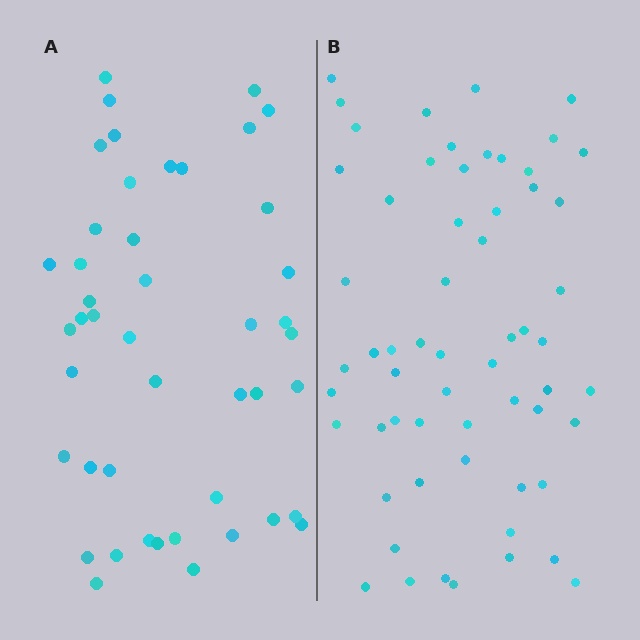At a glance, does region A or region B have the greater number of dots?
Region B (the right region) has more dots.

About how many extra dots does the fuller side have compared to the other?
Region B has approximately 15 more dots than region A.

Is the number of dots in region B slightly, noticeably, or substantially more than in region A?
Region B has noticeably more, but not dramatically so. The ratio is roughly 1.3 to 1.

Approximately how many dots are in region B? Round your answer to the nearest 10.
About 60 dots.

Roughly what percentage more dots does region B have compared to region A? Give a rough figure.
About 35% more.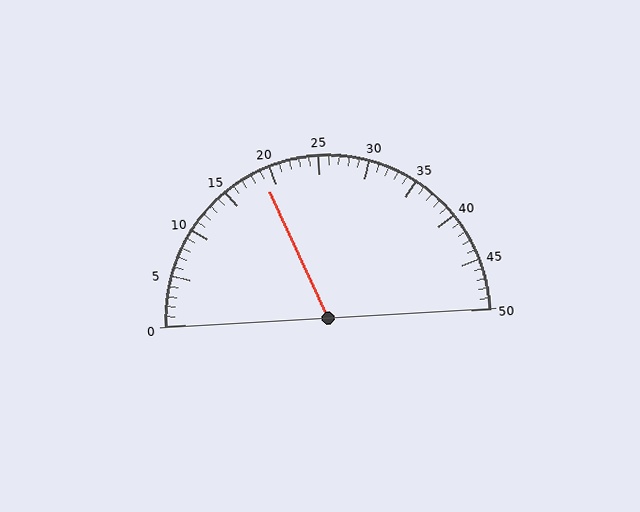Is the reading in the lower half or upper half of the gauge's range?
The reading is in the lower half of the range (0 to 50).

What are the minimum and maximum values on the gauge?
The gauge ranges from 0 to 50.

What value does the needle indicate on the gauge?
The needle indicates approximately 19.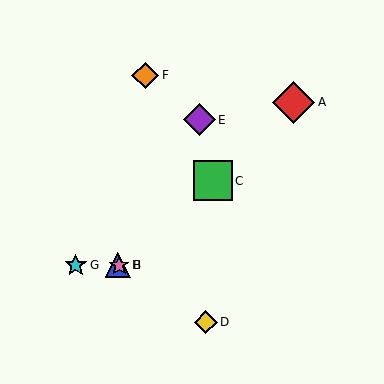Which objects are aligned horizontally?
Objects B, G, H are aligned horizontally.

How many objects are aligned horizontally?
3 objects (B, G, H) are aligned horizontally.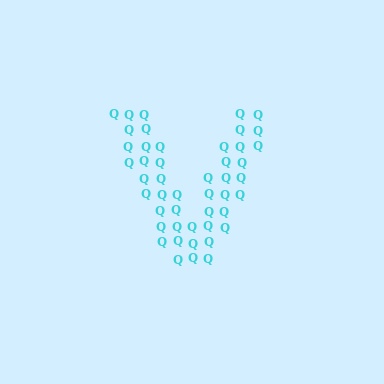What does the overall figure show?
The overall figure shows the letter V.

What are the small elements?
The small elements are letter Q's.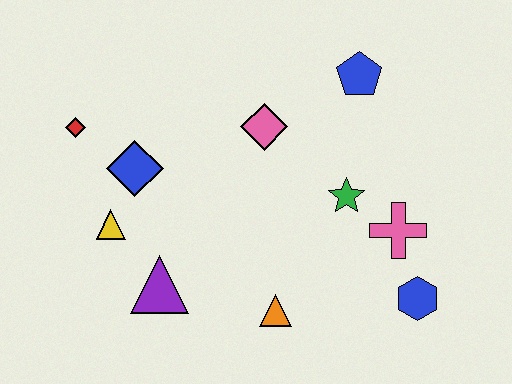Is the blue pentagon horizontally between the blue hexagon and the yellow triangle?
Yes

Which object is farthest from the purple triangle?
The blue pentagon is farthest from the purple triangle.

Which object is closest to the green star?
The pink cross is closest to the green star.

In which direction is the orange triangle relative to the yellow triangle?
The orange triangle is to the right of the yellow triangle.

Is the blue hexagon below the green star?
Yes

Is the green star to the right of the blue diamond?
Yes